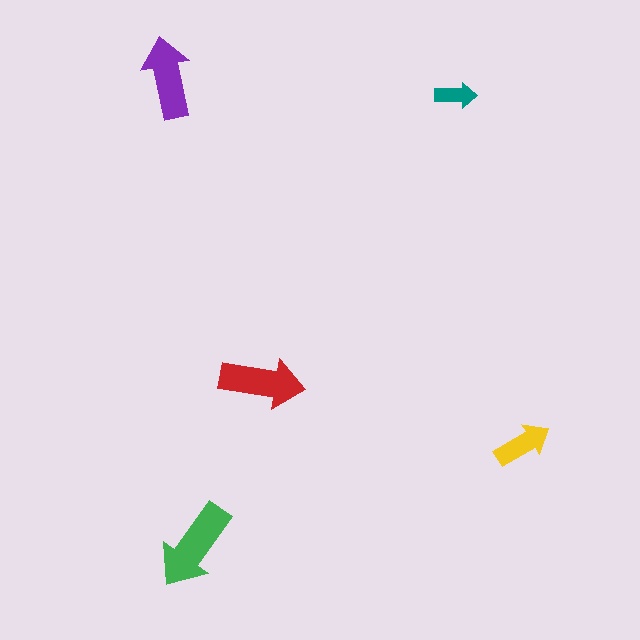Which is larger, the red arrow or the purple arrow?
The red one.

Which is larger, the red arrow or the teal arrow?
The red one.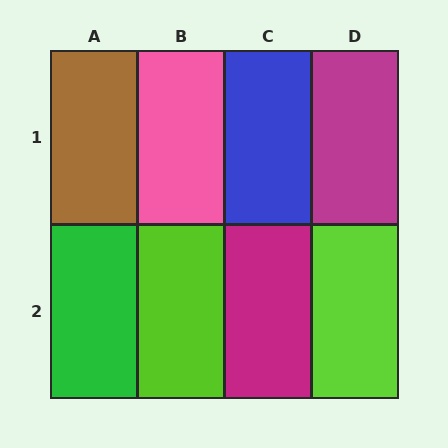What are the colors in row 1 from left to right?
Brown, pink, blue, magenta.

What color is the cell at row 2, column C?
Magenta.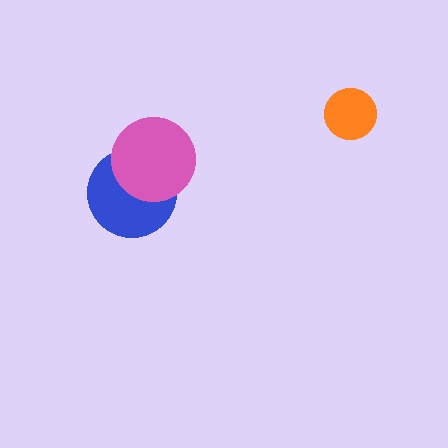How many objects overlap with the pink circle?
1 object overlaps with the pink circle.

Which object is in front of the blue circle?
The pink circle is in front of the blue circle.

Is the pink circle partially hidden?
No, no other shape covers it.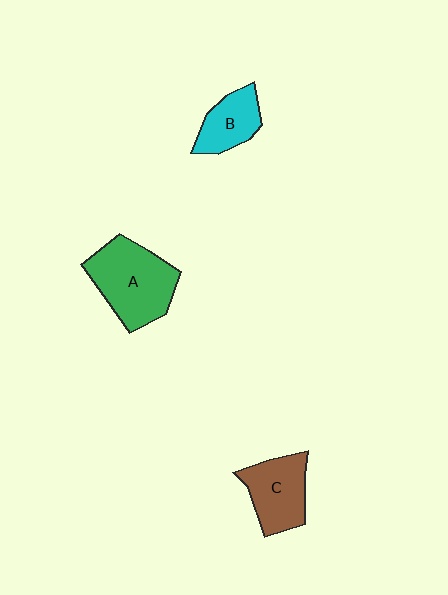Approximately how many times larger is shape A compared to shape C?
Approximately 1.4 times.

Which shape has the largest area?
Shape A (green).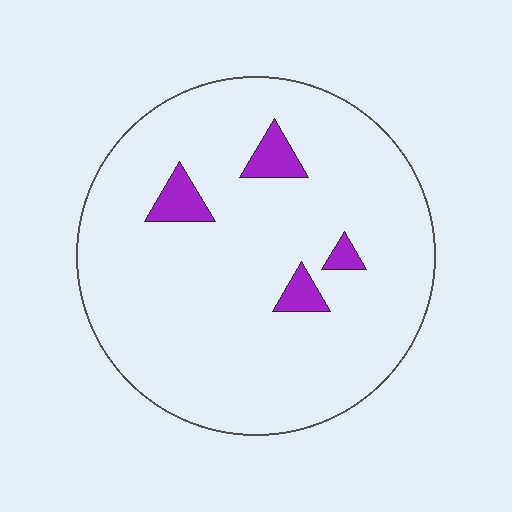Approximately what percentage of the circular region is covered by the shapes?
Approximately 5%.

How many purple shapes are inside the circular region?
4.